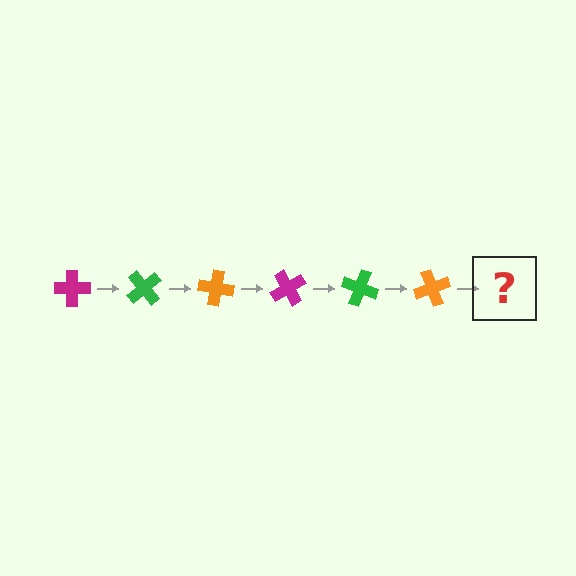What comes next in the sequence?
The next element should be a magenta cross, rotated 300 degrees from the start.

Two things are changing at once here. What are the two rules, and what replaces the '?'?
The two rules are that it rotates 50 degrees each step and the color cycles through magenta, green, and orange. The '?' should be a magenta cross, rotated 300 degrees from the start.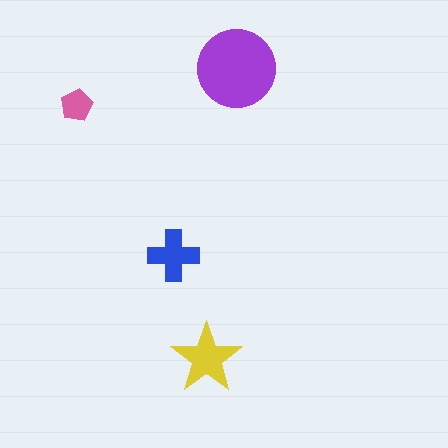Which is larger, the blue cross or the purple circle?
The purple circle.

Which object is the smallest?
The pink pentagon.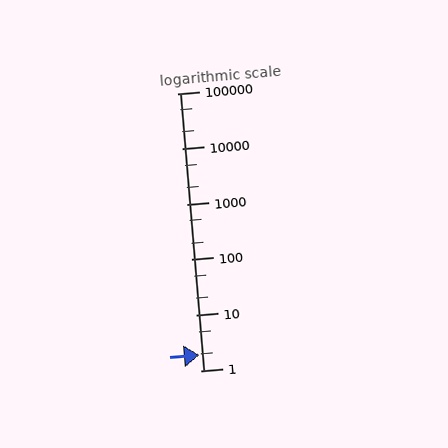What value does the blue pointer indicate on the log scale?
The pointer indicates approximately 1.9.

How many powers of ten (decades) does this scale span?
The scale spans 5 decades, from 1 to 100000.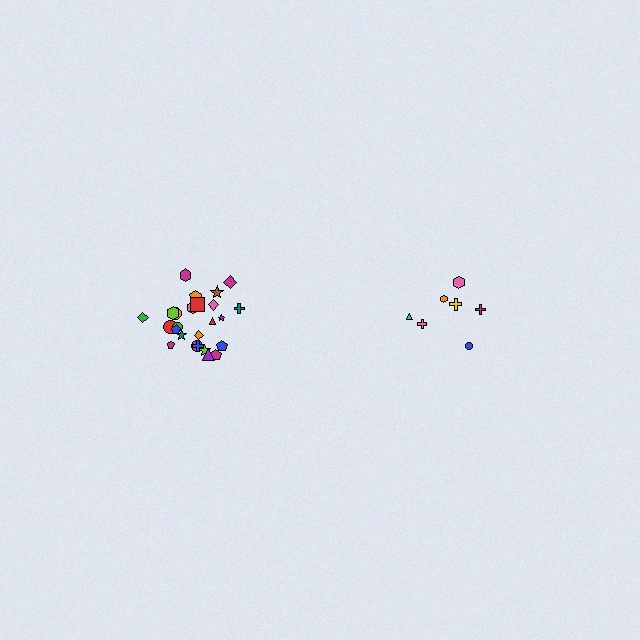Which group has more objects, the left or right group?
The left group.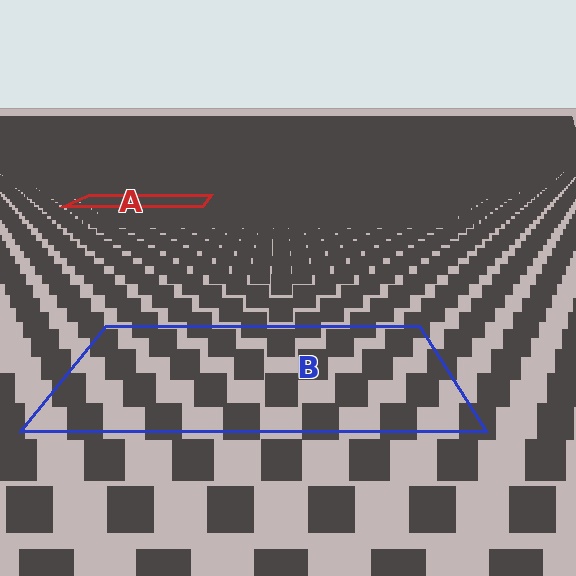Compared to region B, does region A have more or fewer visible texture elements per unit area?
Region A has more texture elements per unit area — they are packed more densely because it is farther away.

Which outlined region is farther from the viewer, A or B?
Region A is farther from the viewer — the texture elements inside it appear smaller and more densely packed.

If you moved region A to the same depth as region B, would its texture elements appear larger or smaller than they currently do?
They would appear larger. At a closer depth, the same texture elements are projected at a bigger on-screen size.